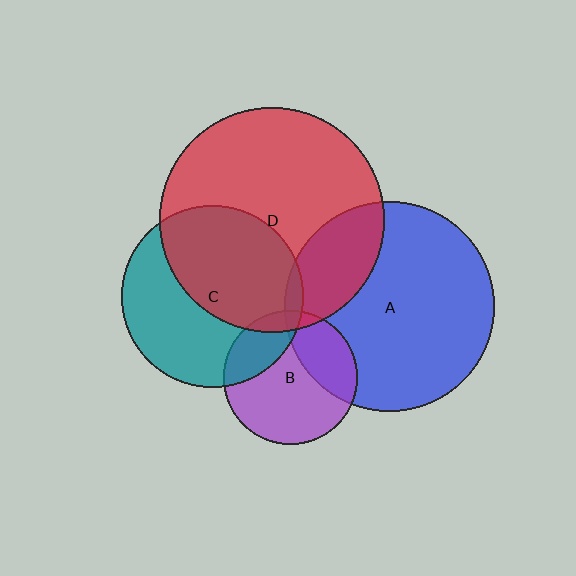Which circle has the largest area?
Circle D (red).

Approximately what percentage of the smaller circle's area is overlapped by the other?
Approximately 25%.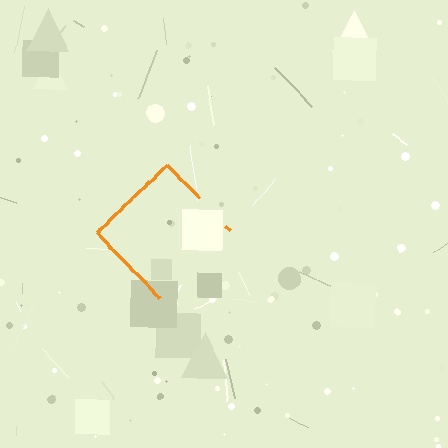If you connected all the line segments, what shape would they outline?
They would outline a diamond.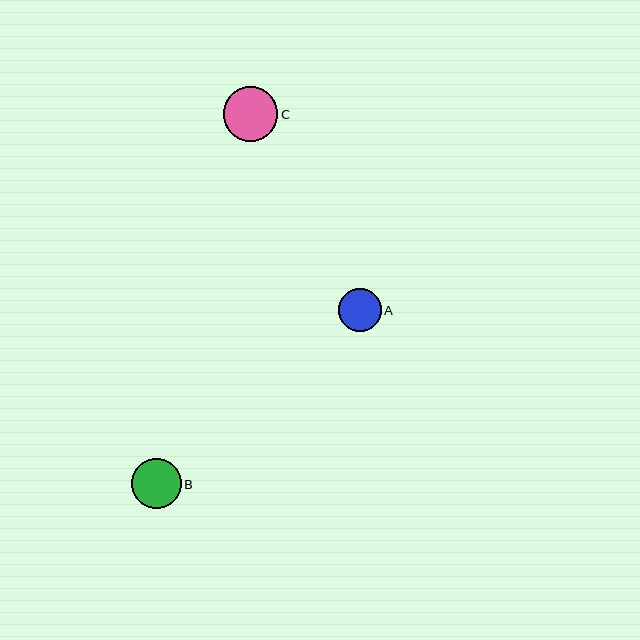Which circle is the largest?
Circle C is the largest with a size of approximately 54 pixels.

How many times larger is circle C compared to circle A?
Circle C is approximately 1.3 times the size of circle A.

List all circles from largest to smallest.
From largest to smallest: C, B, A.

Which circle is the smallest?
Circle A is the smallest with a size of approximately 43 pixels.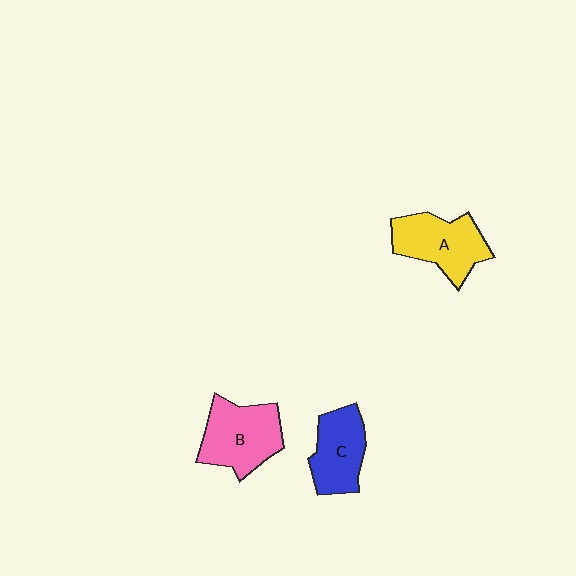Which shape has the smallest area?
Shape C (blue).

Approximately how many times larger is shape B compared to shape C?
Approximately 1.2 times.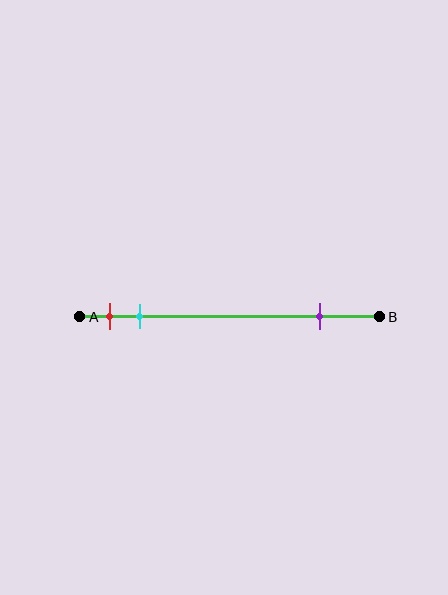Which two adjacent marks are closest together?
The red and cyan marks are the closest adjacent pair.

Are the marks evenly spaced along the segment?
No, the marks are not evenly spaced.